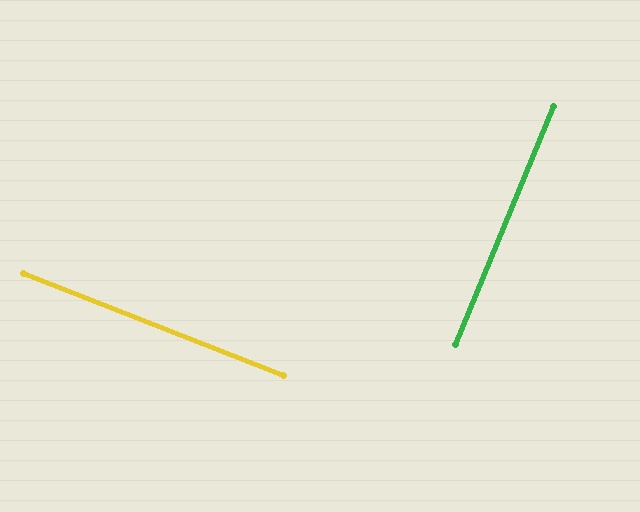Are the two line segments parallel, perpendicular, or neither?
Perpendicular — they meet at approximately 89°.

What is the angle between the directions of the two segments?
Approximately 89 degrees.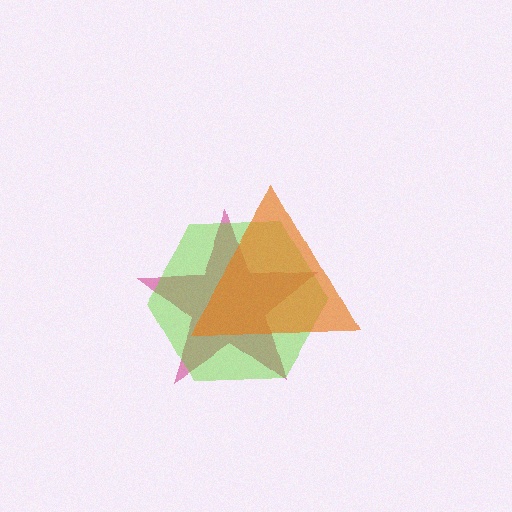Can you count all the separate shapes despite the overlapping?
Yes, there are 3 separate shapes.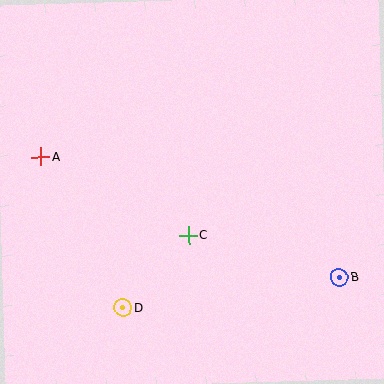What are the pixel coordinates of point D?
Point D is at (123, 308).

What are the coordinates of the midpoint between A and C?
The midpoint between A and C is at (115, 196).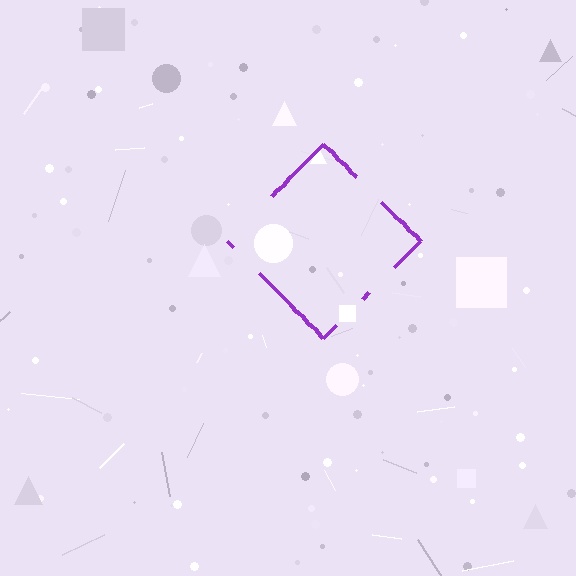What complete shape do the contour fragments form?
The contour fragments form a diamond.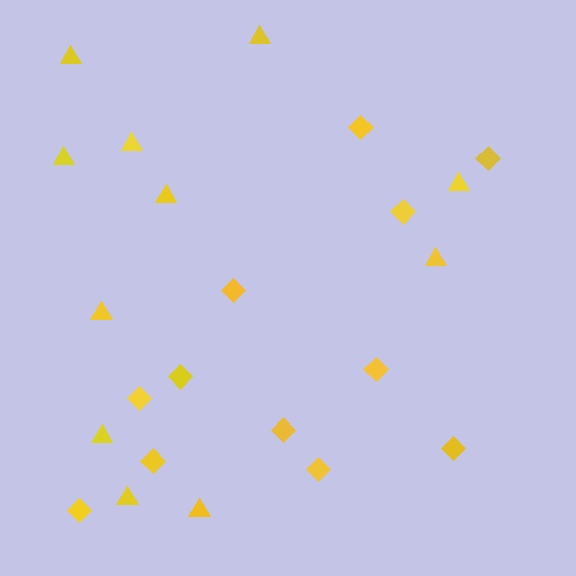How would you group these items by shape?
There are 2 groups: one group of diamonds (12) and one group of triangles (11).